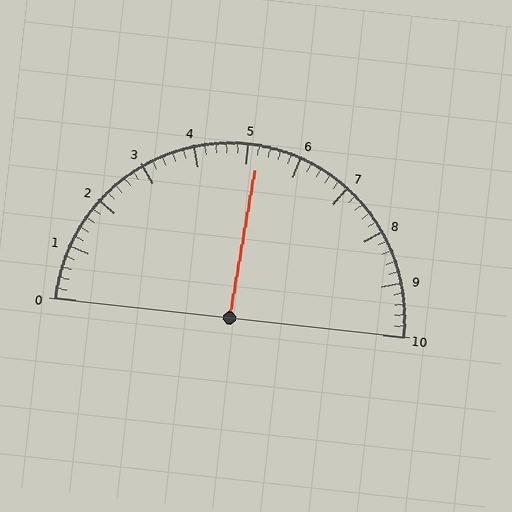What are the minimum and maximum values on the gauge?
The gauge ranges from 0 to 10.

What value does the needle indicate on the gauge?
The needle indicates approximately 5.2.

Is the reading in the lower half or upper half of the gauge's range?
The reading is in the upper half of the range (0 to 10).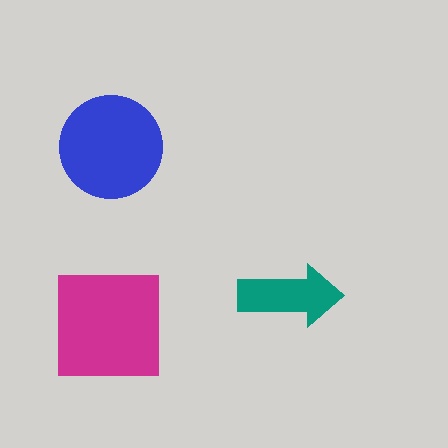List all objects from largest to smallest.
The magenta square, the blue circle, the teal arrow.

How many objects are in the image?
There are 3 objects in the image.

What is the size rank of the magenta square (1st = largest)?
1st.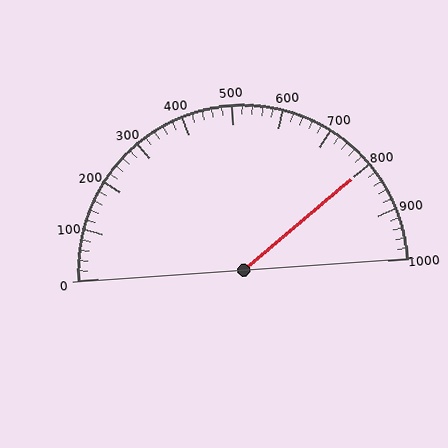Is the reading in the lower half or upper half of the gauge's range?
The reading is in the upper half of the range (0 to 1000).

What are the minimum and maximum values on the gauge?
The gauge ranges from 0 to 1000.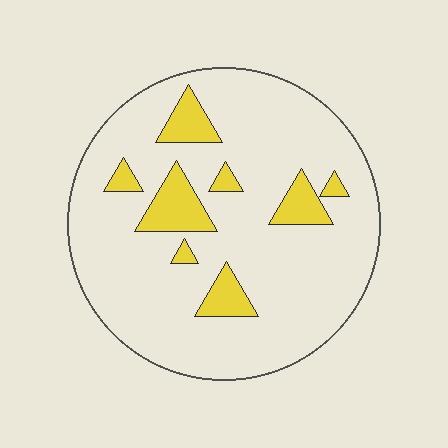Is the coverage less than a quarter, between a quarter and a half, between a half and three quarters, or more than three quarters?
Less than a quarter.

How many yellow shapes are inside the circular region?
8.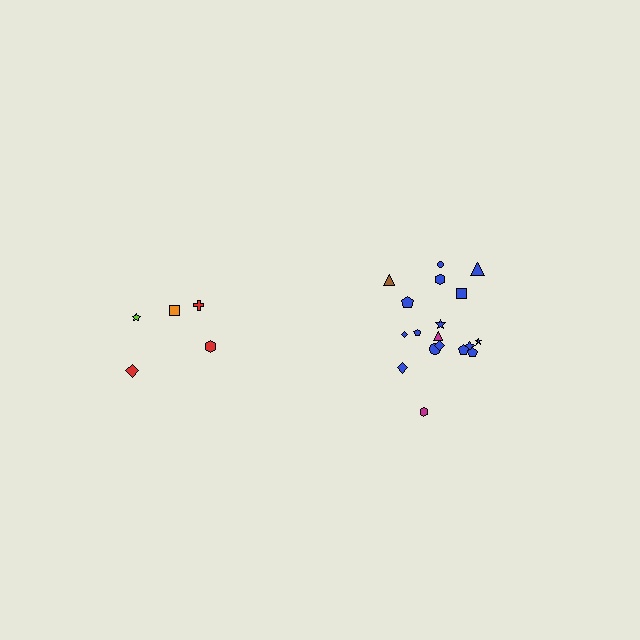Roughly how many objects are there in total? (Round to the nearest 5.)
Roughly 25 objects in total.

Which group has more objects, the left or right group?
The right group.